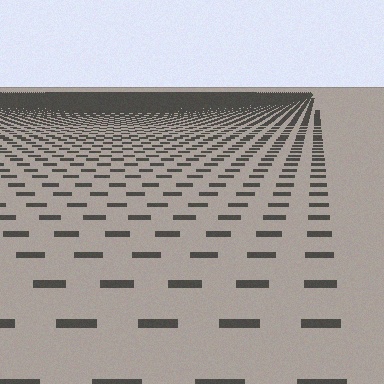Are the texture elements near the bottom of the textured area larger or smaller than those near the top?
Larger. Near the bottom, elements are closer to the viewer and appear at a bigger on-screen size.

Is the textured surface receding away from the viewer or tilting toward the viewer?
The surface is receding away from the viewer. Texture elements get smaller and denser toward the top.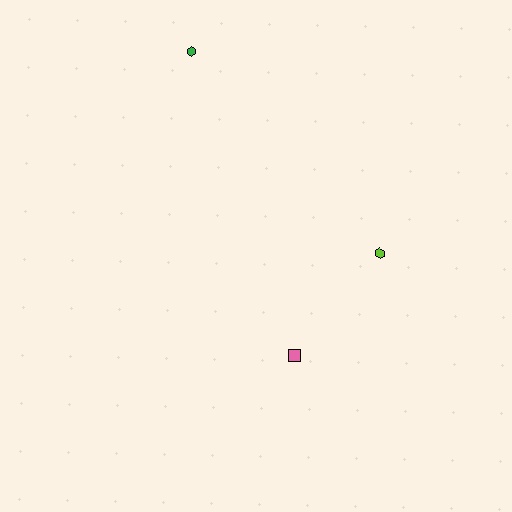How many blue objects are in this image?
There are no blue objects.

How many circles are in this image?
There are no circles.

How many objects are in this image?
There are 3 objects.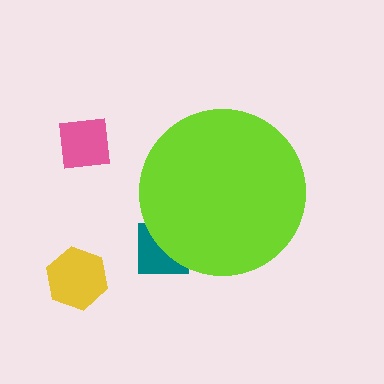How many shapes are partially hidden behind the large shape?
1 shape is partially hidden.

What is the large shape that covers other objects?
A lime circle.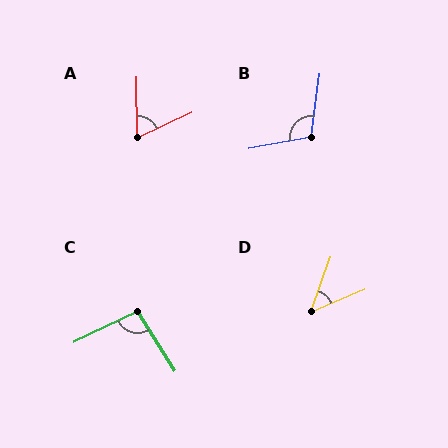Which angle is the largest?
B, at approximately 108 degrees.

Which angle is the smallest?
D, at approximately 47 degrees.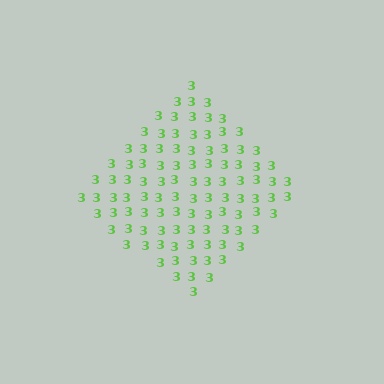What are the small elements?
The small elements are digit 3's.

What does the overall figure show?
The overall figure shows a diamond.